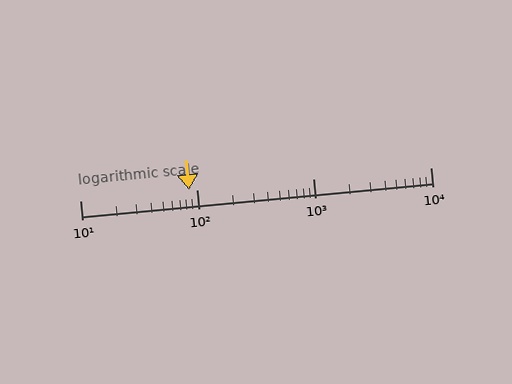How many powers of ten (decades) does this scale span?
The scale spans 3 decades, from 10 to 10000.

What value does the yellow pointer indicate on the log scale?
The pointer indicates approximately 85.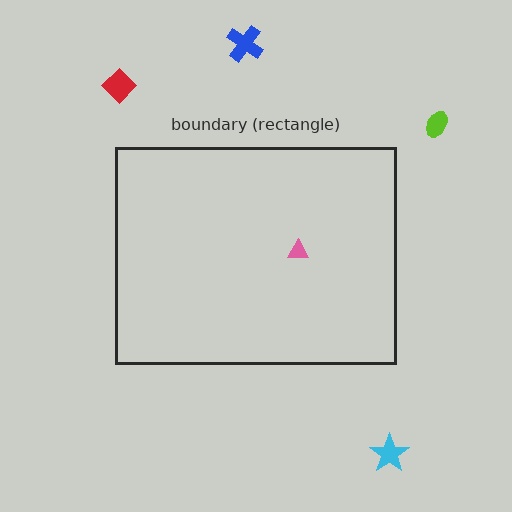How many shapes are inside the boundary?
1 inside, 4 outside.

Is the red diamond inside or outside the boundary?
Outside.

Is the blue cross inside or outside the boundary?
Outside.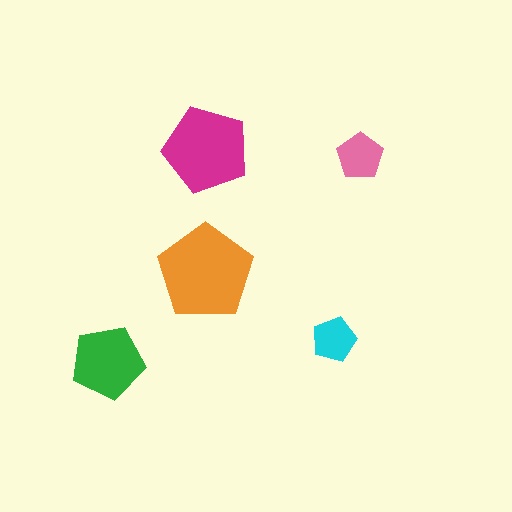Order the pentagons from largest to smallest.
the orange one, the magenta one, the green one, the pink one, the cyan one.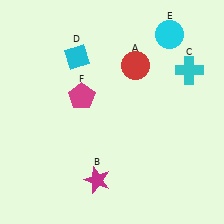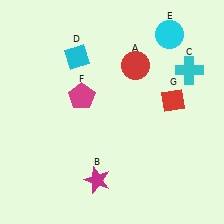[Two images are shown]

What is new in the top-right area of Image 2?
A red diamond (G) was added in the top-right area of Image 2.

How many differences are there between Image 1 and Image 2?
There is 1 difference between the two images.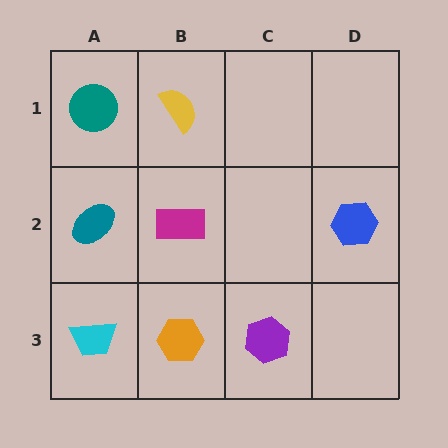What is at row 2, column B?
A magenta rectangle.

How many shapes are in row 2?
3 shapes.